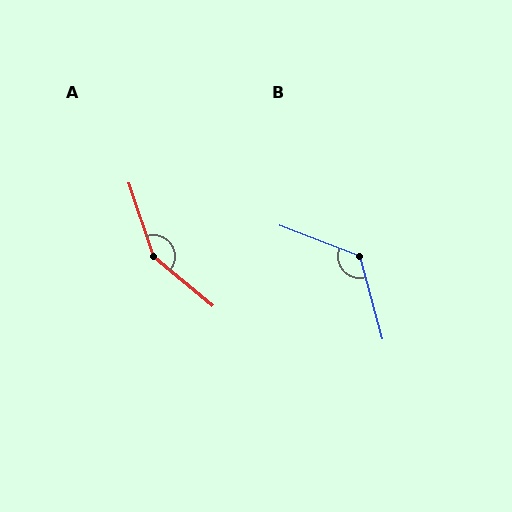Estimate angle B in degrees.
Approximately 126 degrees.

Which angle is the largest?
A, at approximately 148 degrees.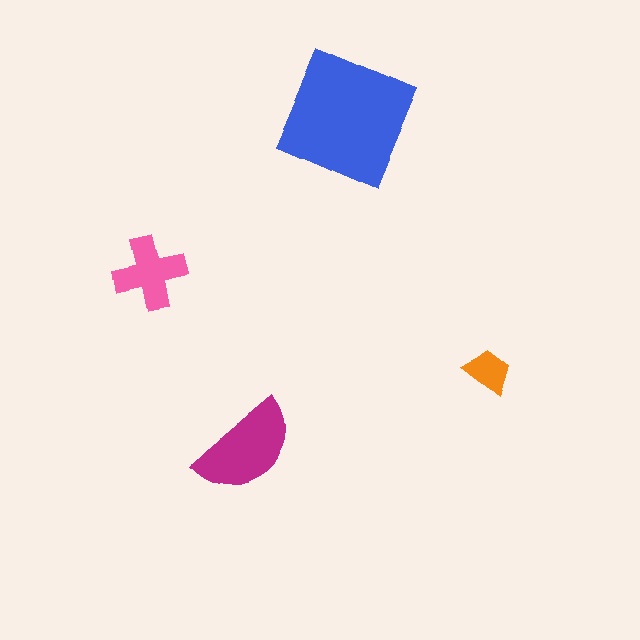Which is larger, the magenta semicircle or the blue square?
The blue square.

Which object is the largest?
The blue square.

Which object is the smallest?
The orange trapezoid.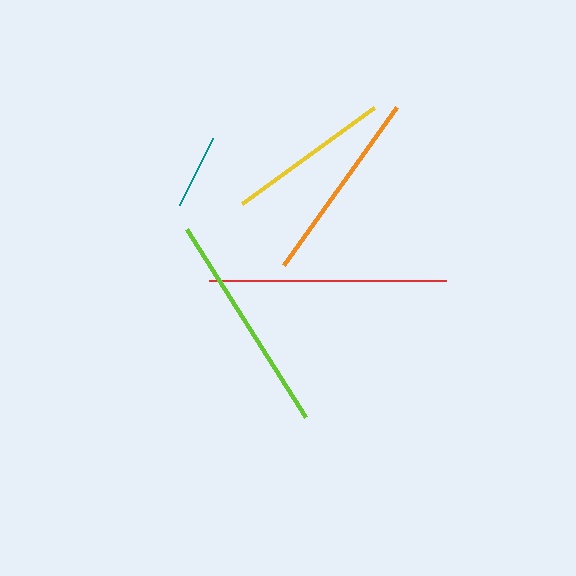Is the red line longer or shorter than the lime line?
The red line is longer than the lime line.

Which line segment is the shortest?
The teal line is the shortest at approximately 75 pixels.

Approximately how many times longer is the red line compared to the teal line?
The red line is approximately 3.2 times the length of the teal line.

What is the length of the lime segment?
The lime segment is approximately 223 pixels long.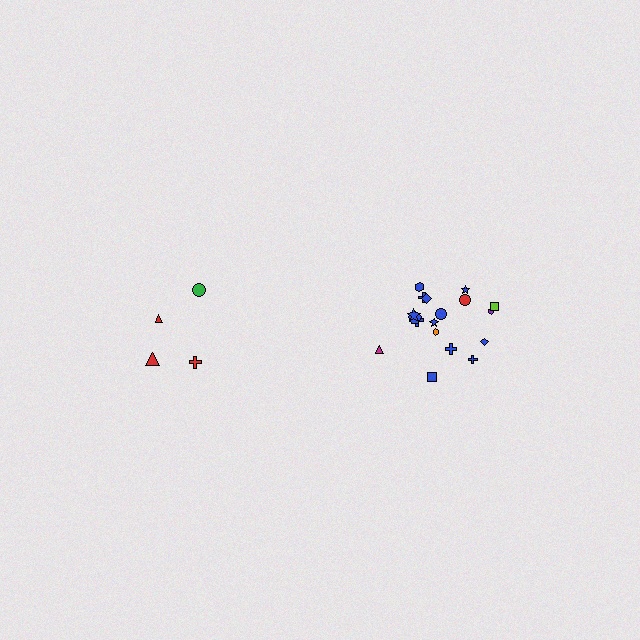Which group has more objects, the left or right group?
The right group.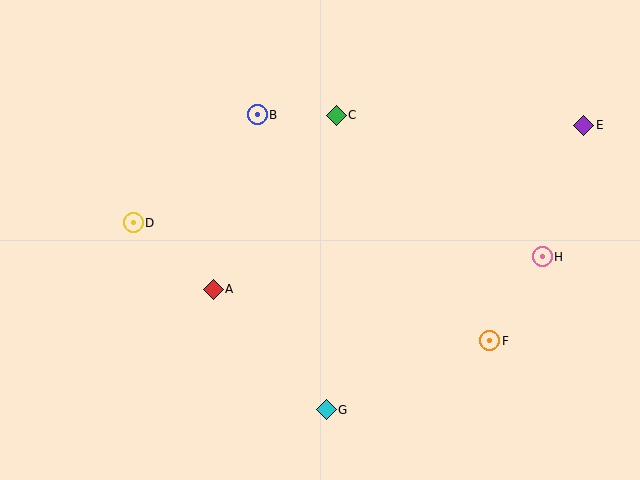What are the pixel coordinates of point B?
Point B is at (257, 115).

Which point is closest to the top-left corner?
Point D is closest to the top-left corner.